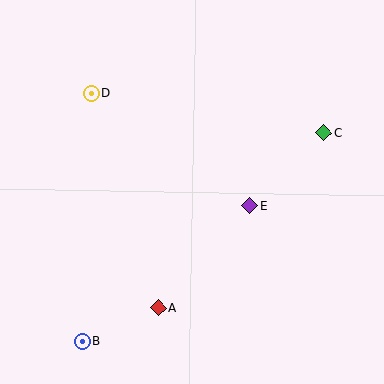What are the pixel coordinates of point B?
Point B is at (82, 341).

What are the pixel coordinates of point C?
Point C is at (324, 133).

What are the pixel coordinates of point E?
Point E is at (250, 206).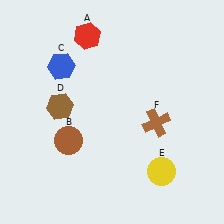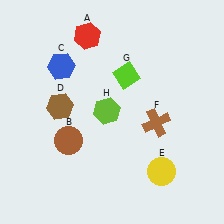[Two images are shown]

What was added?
A lime diamond (G), a lime hexagon (H) were added in Image 2.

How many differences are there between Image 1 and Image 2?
There are 2 differences between the two images.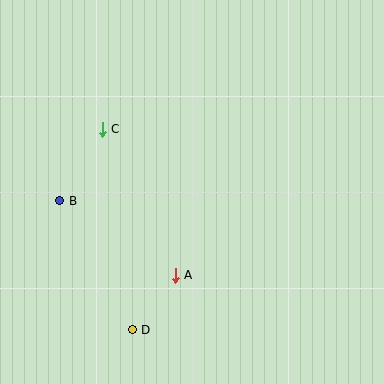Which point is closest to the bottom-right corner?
Point A is closest to the bottom-right corner.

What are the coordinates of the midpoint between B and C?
The midpoint between B and C is at (81, 165).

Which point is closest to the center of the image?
Point A at (175, 275) is closest to the center.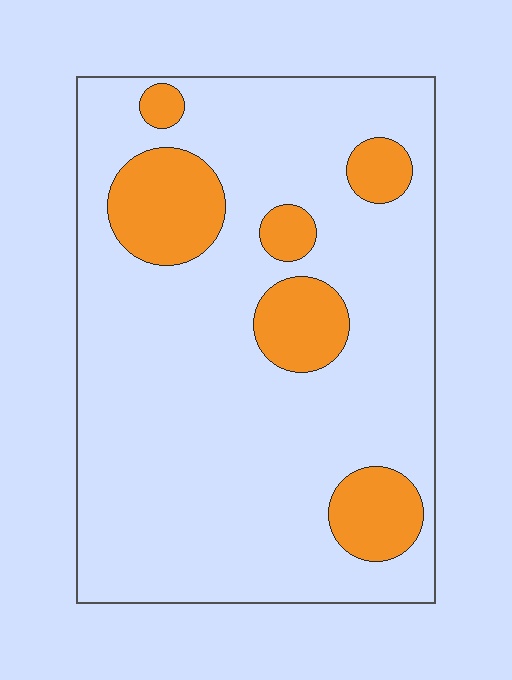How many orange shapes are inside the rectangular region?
6.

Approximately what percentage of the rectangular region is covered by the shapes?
Approximately 20%.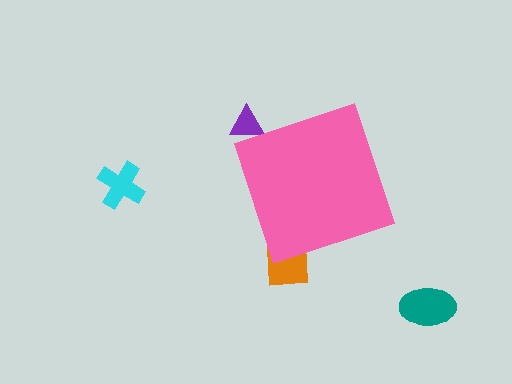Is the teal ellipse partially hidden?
No, the teal ellipse is fully visible.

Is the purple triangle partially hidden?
Yes, the purple triangle is partially hidden behind the pink diamond.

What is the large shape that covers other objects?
A pink diamond.